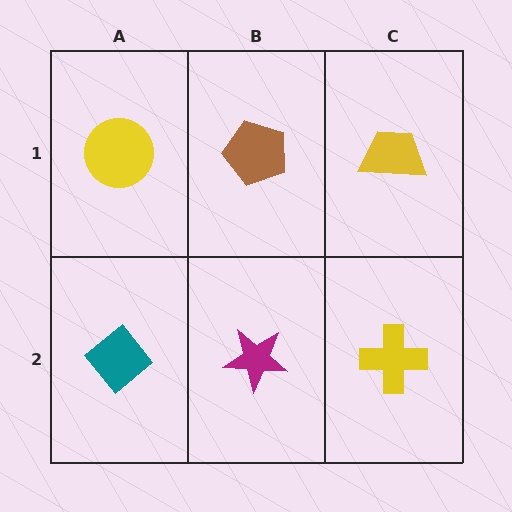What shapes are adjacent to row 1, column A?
A teal diamond (row 2, column A), a brown pentagon (row 1, column B).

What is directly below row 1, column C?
A yellow cross.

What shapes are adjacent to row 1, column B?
A magenta star (row 2, column B), a yellow circle (row 1, column A), a yellow trapezoid (row 1, column C).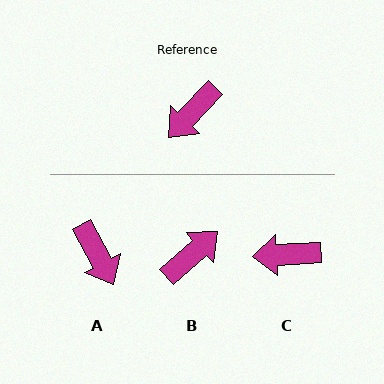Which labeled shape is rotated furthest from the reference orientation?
B, about 175 degrees away.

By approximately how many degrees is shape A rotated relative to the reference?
Approximately 72 degrees counter-clockwise.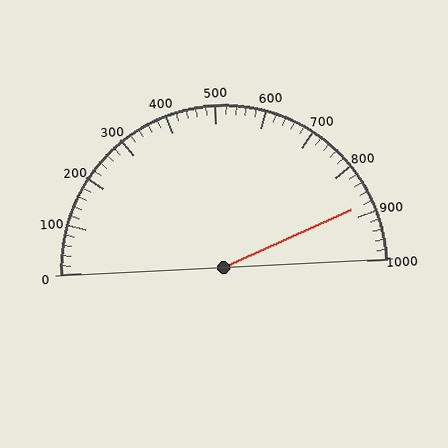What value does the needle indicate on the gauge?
The needle indicates approximately 880.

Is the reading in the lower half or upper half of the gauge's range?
The reading is in the upper half of the range (0 to 1000).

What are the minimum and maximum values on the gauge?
The gauge ranges from 0 to 1000.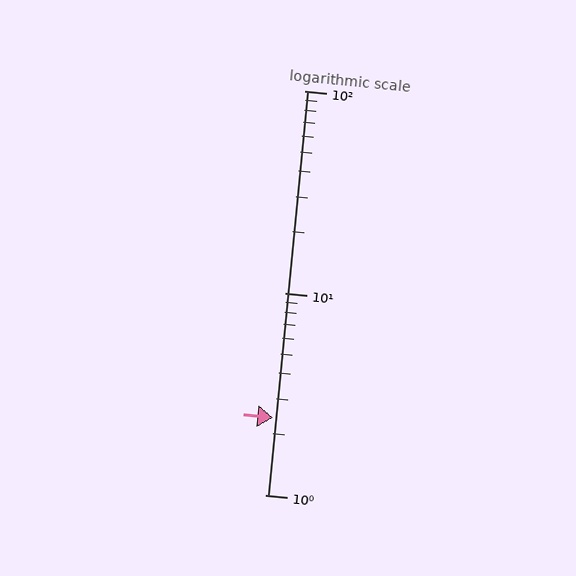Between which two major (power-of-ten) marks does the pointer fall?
The pointer is between 1 and 10.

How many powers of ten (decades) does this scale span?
The scale spans 2 decades, from 1 to 100.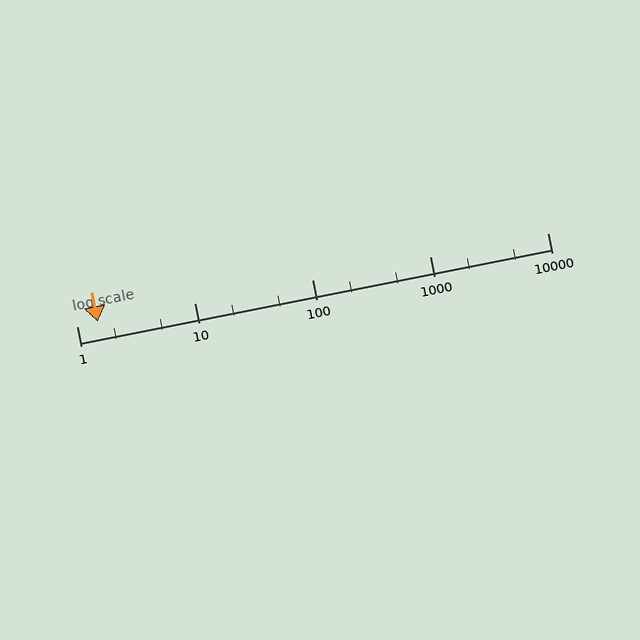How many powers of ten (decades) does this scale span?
The scale spans 4 decades, from 1 to 10000.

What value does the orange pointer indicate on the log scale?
The pointer indicates approximately 1.5.